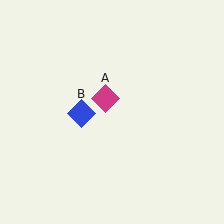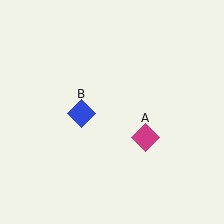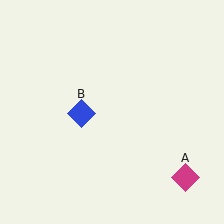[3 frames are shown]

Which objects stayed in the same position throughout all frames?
Blue diamond (object B) remained stationary.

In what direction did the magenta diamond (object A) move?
The magenta diamond (object A) moved down and to the right.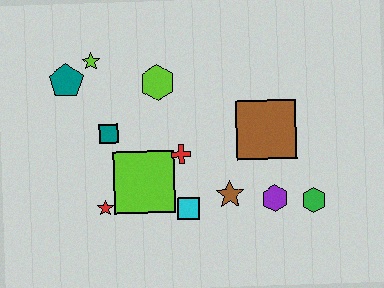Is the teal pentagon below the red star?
No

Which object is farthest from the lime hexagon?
The green hexagon is farthest from the lime hexagon.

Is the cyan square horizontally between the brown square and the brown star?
No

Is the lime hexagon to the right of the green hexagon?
No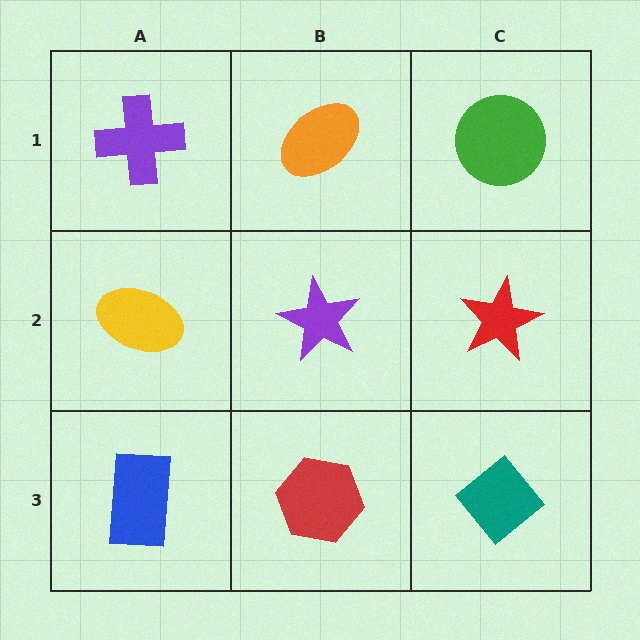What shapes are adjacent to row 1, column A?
A yellow ellipse (row 2, column A), an orange ellipse (row 1, column B).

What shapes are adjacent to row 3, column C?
A red star (row 2, column C), a red hexagon (row 3, column B).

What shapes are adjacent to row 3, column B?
A purple star (row 2, column B), a blue rectangle (row 3, column A), a teal diamond (row 3, column C).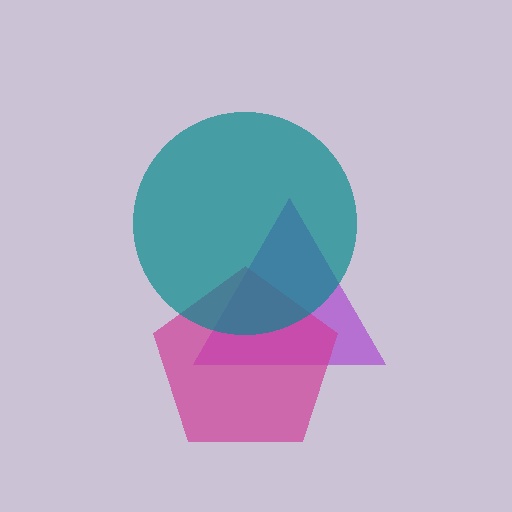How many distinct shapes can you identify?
There are 3 distinct shapes: a purple triangle, a magenta pentagon, a teal circle.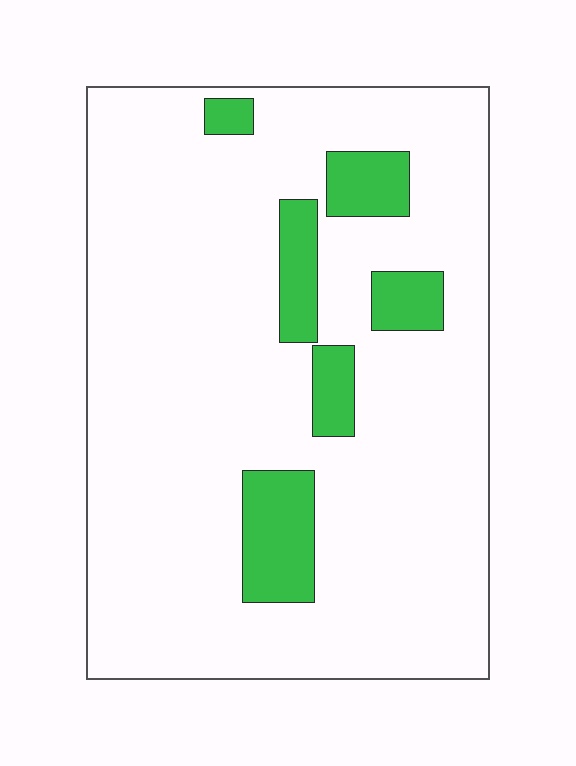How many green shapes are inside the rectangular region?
6.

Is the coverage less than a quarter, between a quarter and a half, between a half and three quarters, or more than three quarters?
Less than a quarter.